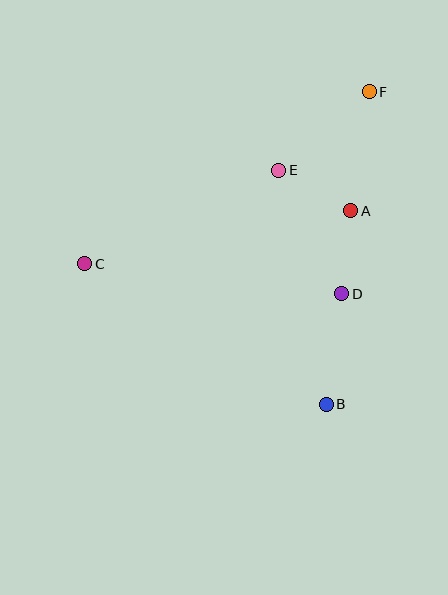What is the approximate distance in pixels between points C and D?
The distance between C and D is approximately 259 pixels.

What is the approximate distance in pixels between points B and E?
The distance between B and E is approximately 239 pixels.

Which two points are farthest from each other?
Points C and F are farthest from each other.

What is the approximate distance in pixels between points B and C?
The distance between B and C is approximately 280 pixels.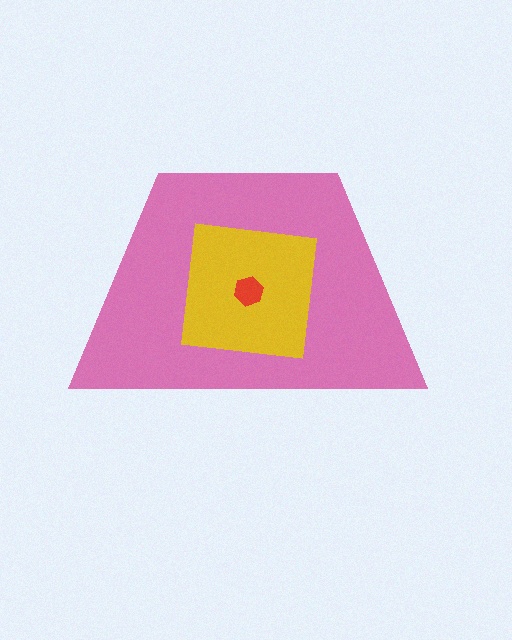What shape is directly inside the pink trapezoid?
The yellow square.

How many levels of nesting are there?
3.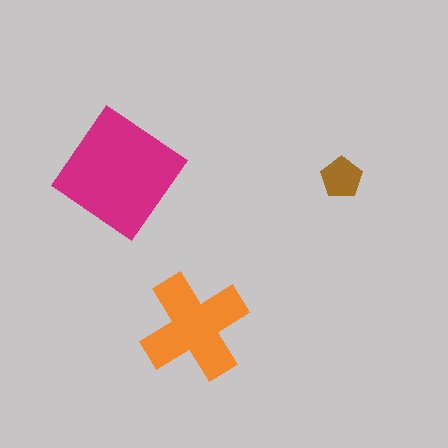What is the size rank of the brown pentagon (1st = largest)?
3rd.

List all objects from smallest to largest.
The brown pentagon, the orange cross, the magenta diamond.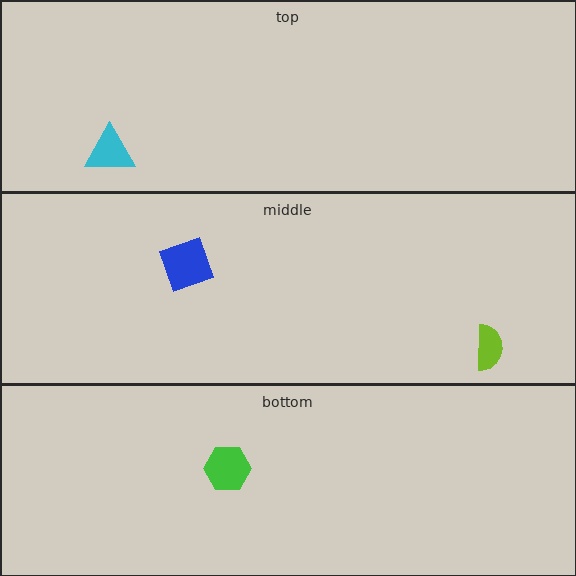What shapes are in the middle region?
The blue diamond, the lime semicircle.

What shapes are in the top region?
The cyan triangle.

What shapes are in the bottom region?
The green hexagon.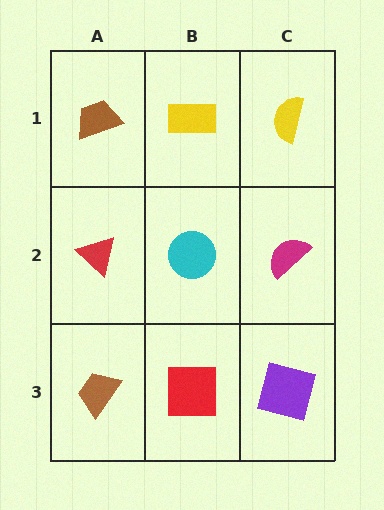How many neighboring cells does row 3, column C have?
2.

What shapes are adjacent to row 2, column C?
A yellow semicircle (row 1, column C), a purple square (row 3, column C), a cyan circle (row 2, column B).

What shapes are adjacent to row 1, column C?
A magenta semicircle (row 2, column C), a yellow rectangle (row 1, column B).